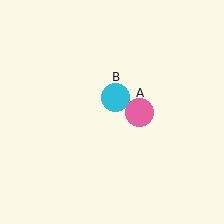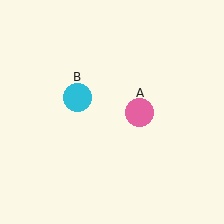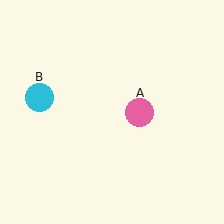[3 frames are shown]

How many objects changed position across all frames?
1 object changed position: cyan circle (object B).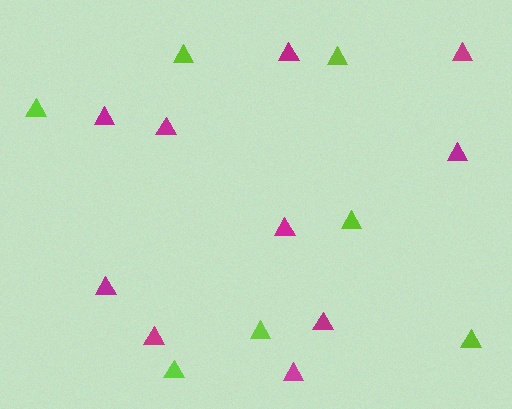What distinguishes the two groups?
There are 2 groups: one group of magenta triangles (10) and one group of lime triangles (7).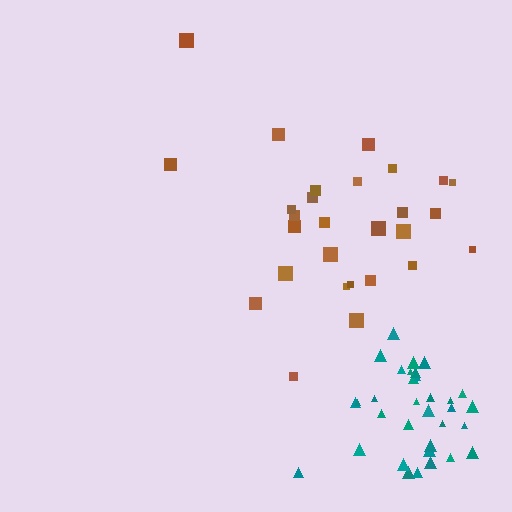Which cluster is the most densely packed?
Teal.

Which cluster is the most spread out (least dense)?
Brown.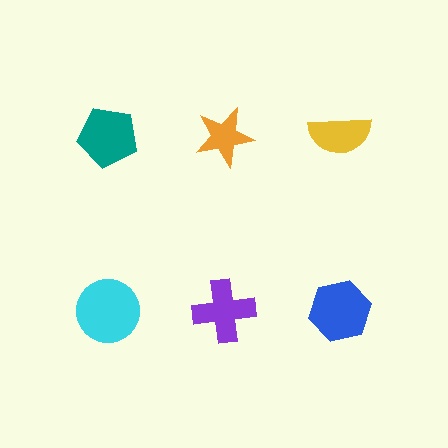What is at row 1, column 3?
A yellow semicircle.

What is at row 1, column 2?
An orange star.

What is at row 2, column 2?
A purple cross.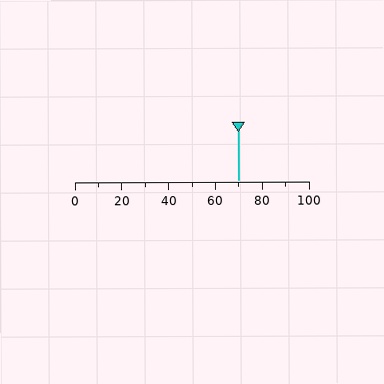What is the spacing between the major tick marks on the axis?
The major ticks are spaced 20 apart.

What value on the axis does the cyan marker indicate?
The marker indicates approximately 70.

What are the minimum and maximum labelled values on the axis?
The axis runs from 0 to 100.